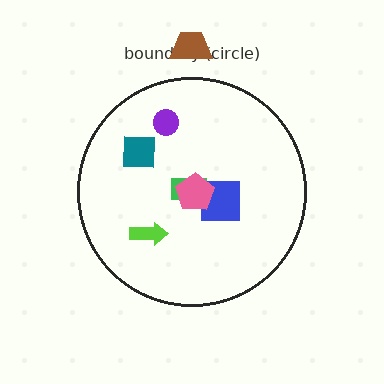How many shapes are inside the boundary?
6 inside, 1 outside.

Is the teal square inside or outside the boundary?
Inside.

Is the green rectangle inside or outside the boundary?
Inside.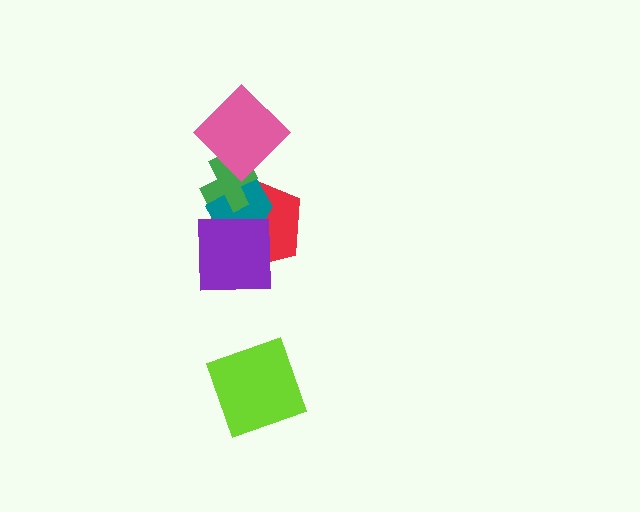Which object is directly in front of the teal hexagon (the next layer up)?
The purple square is directly in front of the teal hexagon.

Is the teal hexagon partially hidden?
Yes, it is partially covered by another shape.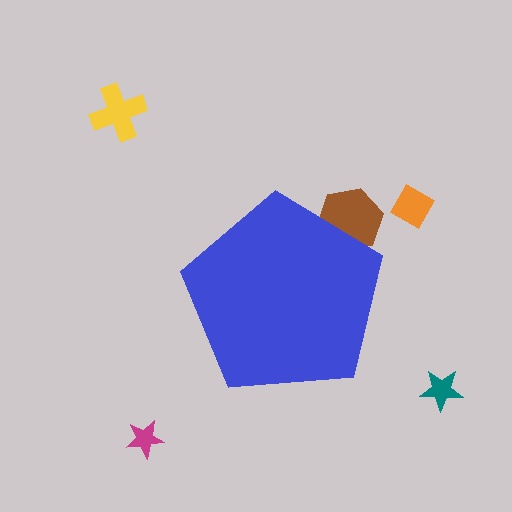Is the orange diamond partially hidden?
No, the orange diamond is fully visible.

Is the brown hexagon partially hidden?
Yes, the brown hexagon is partially hidden behind the blue pentagon.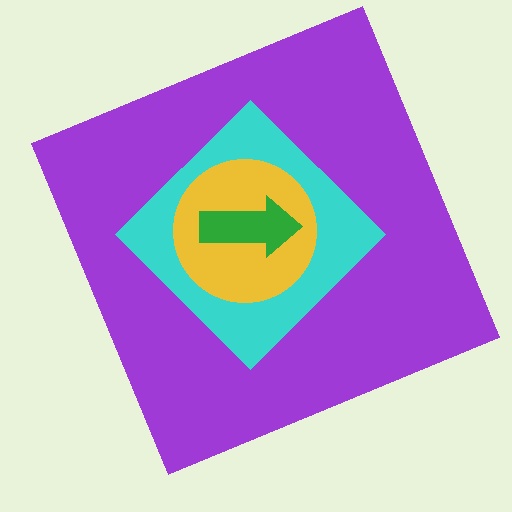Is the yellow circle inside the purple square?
Yes.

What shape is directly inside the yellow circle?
The green arrow.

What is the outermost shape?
The purple square.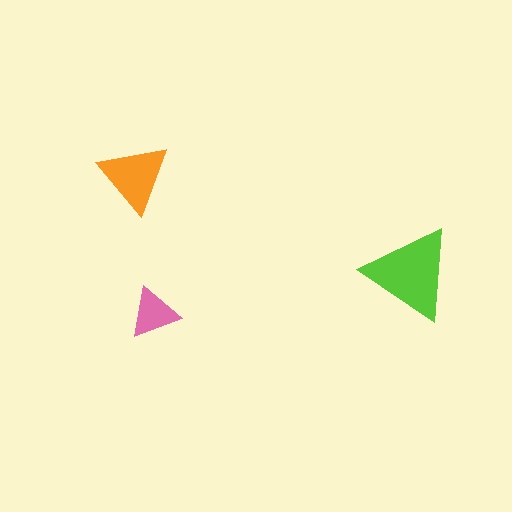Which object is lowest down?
The pink triangle is bottommost.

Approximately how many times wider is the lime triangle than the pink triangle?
About 2 times wider.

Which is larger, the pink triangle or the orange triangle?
The orange one.